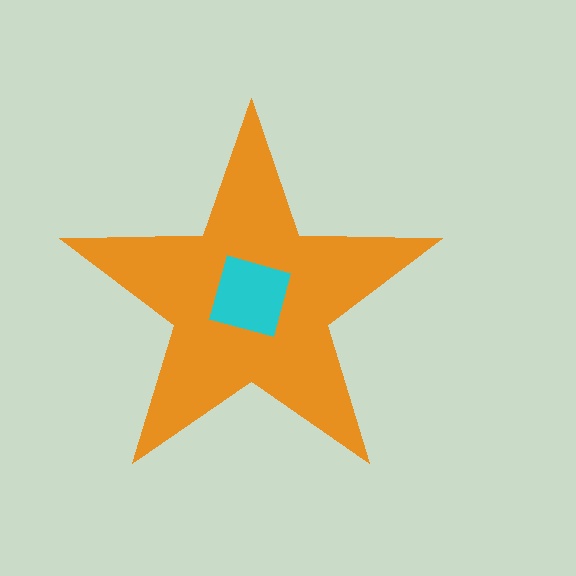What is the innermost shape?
The cyan square.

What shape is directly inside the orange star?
The cyan square.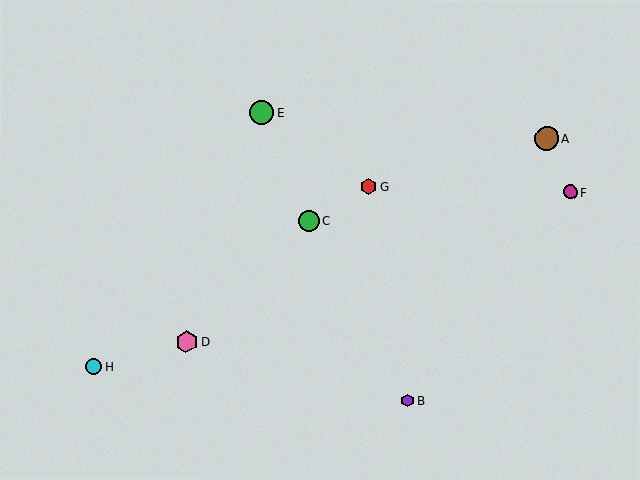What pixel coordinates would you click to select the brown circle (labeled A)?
Click at (547, 139) to select the brown circle A.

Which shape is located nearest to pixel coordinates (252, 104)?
The green circle (labeled E) at (261, 113) is nearest to that location.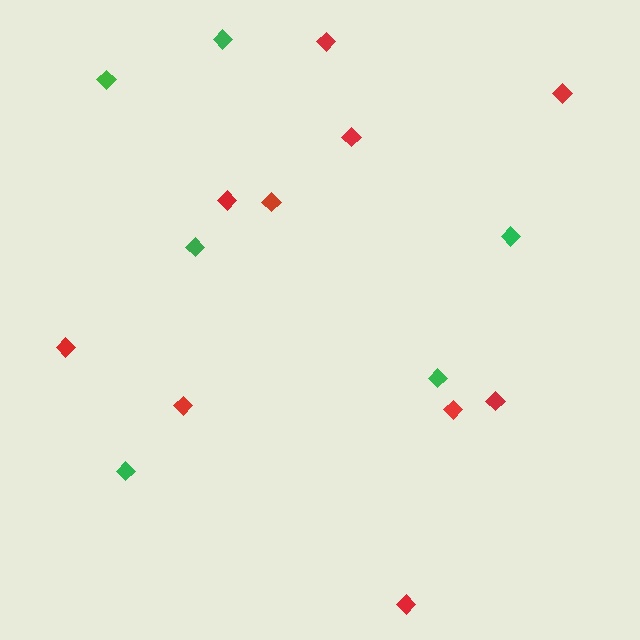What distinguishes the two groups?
There are 2 groups: one group of green diamonds (6) and one group of red diamonds (10).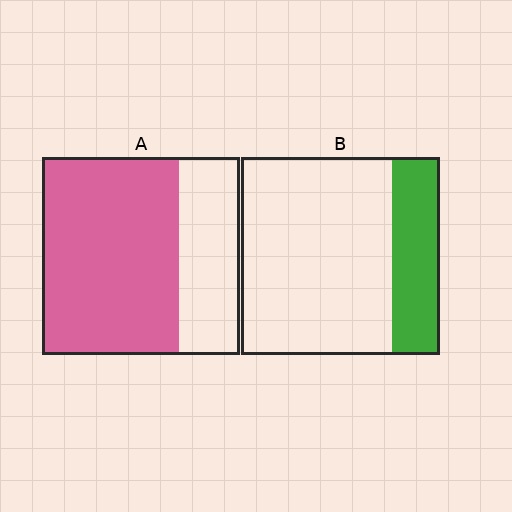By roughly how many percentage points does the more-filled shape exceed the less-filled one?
By roughly 45 percentage points (A over B).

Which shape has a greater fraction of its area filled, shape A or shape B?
Shape A.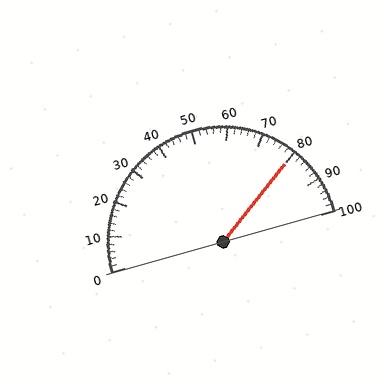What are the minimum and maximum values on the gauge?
The gauge ranges from 0 to 100.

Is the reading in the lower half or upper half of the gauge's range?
The reading is in the upper half of the range (0 to 100).